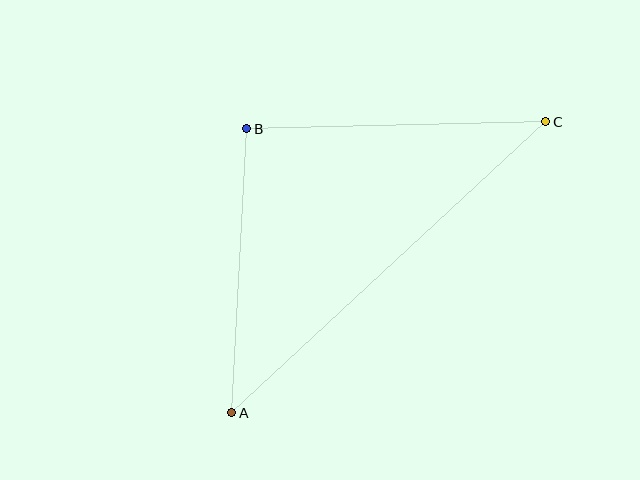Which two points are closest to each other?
Points A and B are closest to each other.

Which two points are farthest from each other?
Points A and C are farthest from each other.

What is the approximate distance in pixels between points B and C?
The distance between B and C is approximately 299 pixels.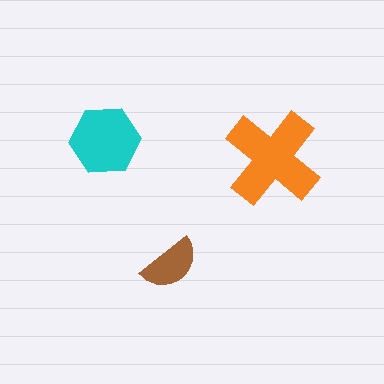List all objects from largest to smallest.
The orange cross, the cyan hexagon, the brown semicircle.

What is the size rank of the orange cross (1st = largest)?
1st.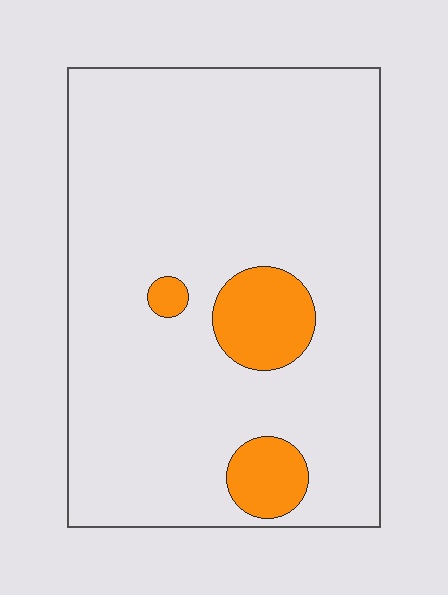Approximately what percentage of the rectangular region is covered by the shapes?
Approximately 10%.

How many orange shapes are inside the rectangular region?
3.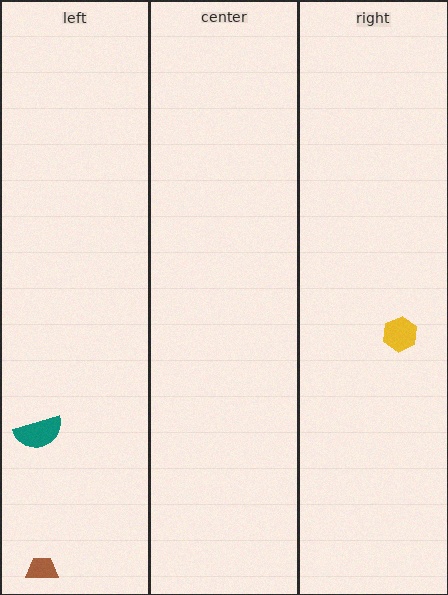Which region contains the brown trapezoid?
The left region.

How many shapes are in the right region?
1.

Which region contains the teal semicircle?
The left region.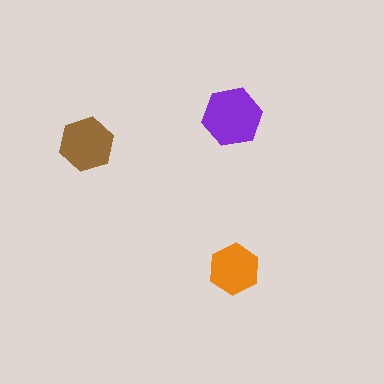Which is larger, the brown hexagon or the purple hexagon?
The purple one.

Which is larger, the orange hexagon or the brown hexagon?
The brown one.